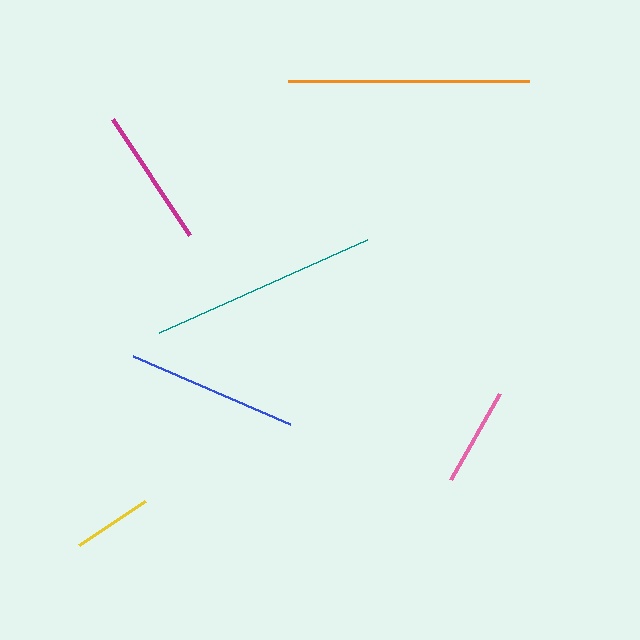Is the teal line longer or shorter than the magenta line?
The teal line is longer than the magenta line.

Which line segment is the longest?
The orange line is the longest at approximately 241 pixels.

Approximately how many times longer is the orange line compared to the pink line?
The orange line is approximately 2.4 times the length of the pink line.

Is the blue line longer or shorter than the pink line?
The blue line is longer than the pink line.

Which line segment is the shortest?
The yellow line is the shortest at approximately 79 pixels.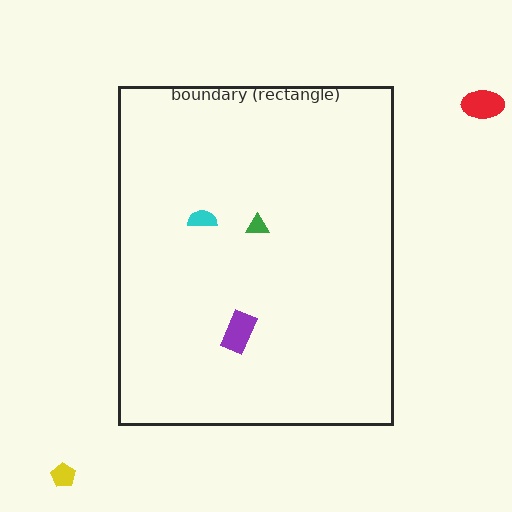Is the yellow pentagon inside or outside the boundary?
Outside.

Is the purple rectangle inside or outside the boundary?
Inside.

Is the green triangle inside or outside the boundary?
Inside.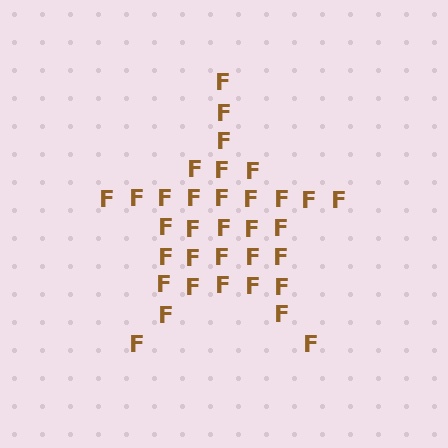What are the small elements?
The small elements are letter F's.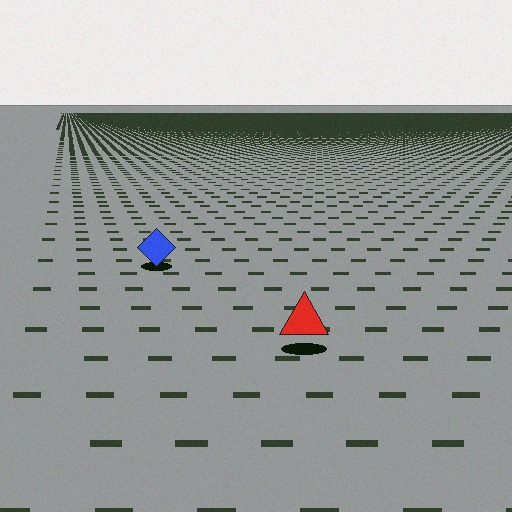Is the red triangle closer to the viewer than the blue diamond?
Yes. The red triangle is closer — you can tell from the texture gradient: the ground texture is coarser near it.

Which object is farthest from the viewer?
The blue diamond is farthest from the viewer. It appears smaller and the ground texture around it is denser.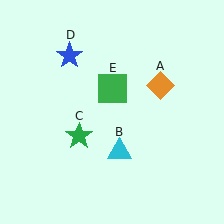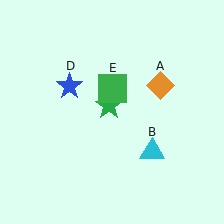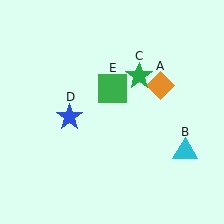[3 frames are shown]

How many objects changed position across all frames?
3 objects changed position: cyan triangle (object B), green star (object C), blue star (object D).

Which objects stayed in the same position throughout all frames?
Orange diamond (object A) and green square (object E) remained stationary.